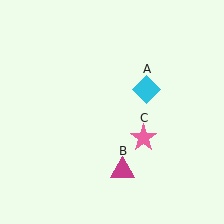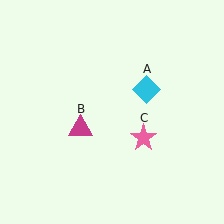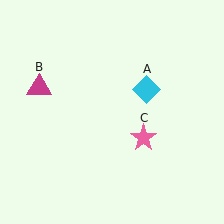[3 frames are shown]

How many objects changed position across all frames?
1 object changed position: magenta triangle (object B).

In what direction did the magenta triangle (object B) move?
The magenta triangle (object B) moved up and to the left.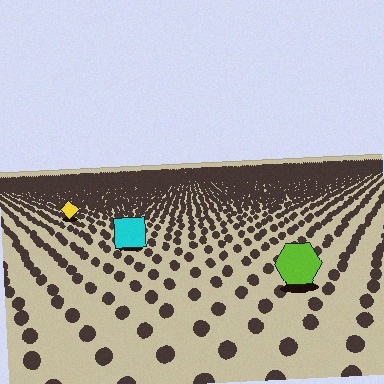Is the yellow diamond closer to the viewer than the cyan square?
No. The cyan square is closer — you can tell from the texture gradient: the ground texture is coarser near it.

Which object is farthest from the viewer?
The yellow diamond is farthest from the viewer. It appears smaller and the ground texture around it is denser.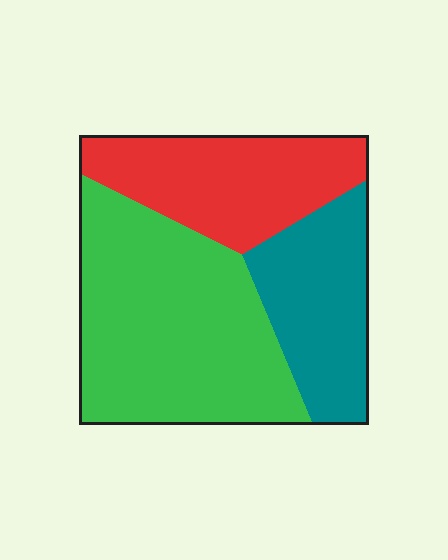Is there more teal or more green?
Green.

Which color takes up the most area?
Green, at roughly 50%.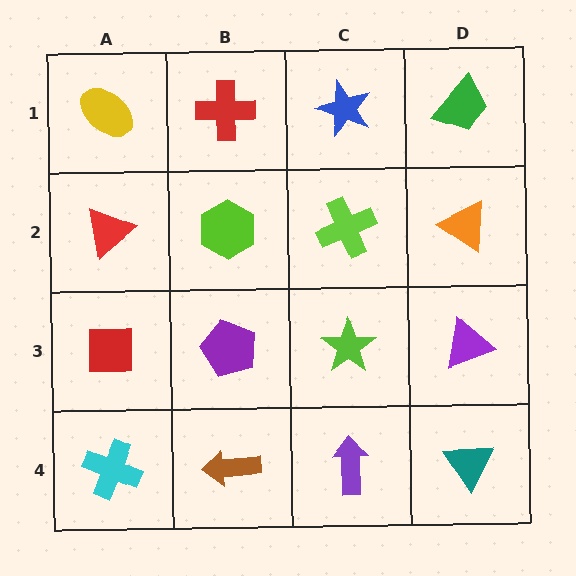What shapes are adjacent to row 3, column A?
A red triangle (row 2, column A), a cyan cross (row 4, column A), a purple pentagon (row 3, column B).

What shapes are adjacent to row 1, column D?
An orange triangle (row 2, column D), a blue star (row 1, column C).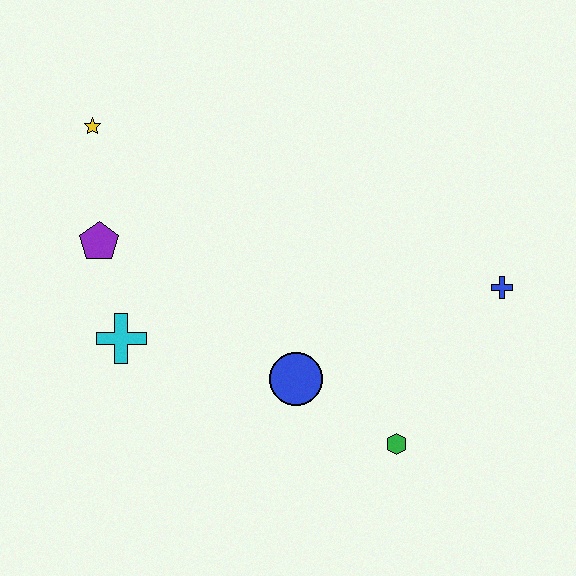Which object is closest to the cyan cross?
The purple pentagon is closest to the cyan cross.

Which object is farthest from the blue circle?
The yellow star is farthest from the blue circle.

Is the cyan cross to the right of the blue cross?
No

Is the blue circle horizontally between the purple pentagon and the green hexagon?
Yes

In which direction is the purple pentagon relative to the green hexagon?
The purple pentagon is to the left of the green hexagon.